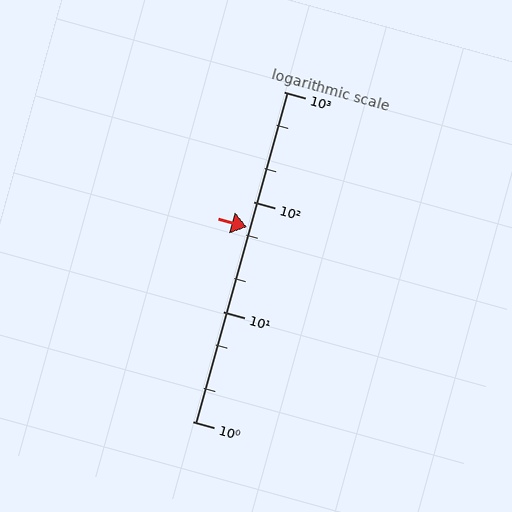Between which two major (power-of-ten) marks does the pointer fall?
The pointer is between 10 and 100.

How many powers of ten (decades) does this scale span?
The scale spans 3 decades, from 1 to 1000.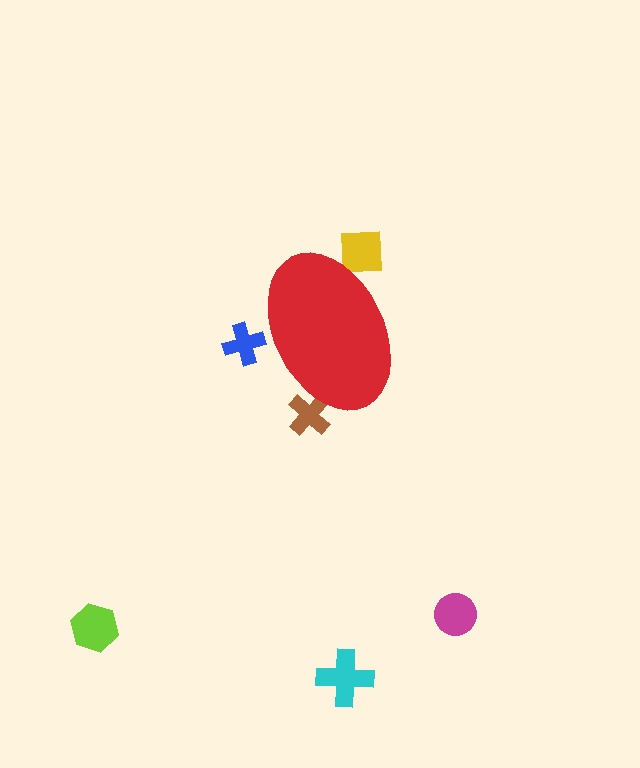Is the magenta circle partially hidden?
No, the magenta circle is fully visible.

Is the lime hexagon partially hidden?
No, the lime hexagon is fully visible.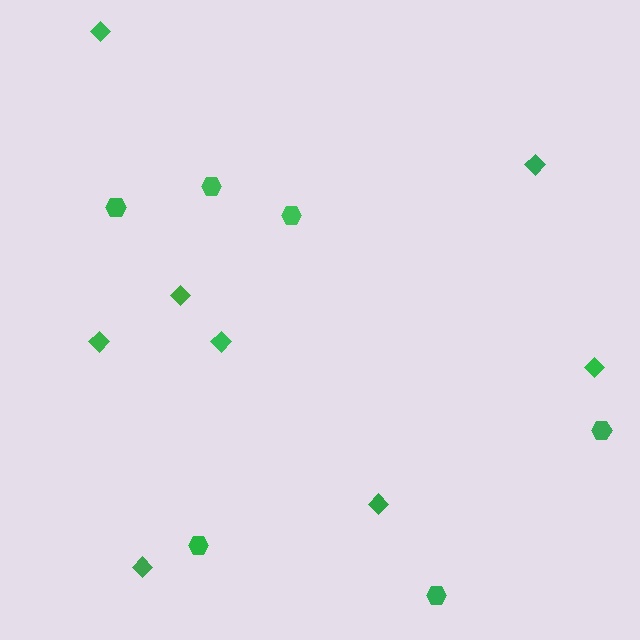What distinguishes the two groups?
There are 2 groups: one group of hexagons (6) and one group of diamonds (8).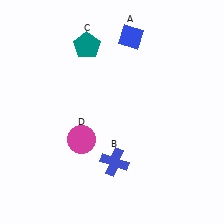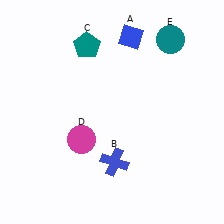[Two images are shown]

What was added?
A teal circle (E) was added in Image 2.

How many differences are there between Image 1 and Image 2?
There is 1 difference between the two images.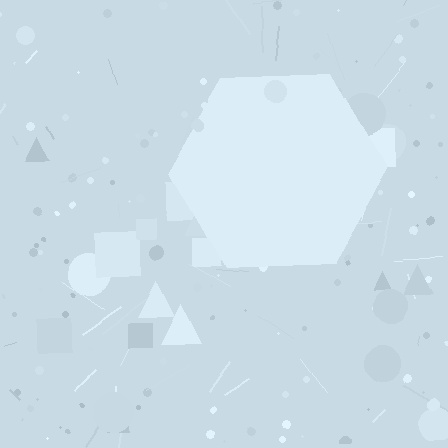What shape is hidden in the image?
A hexagon is hidden in the image.